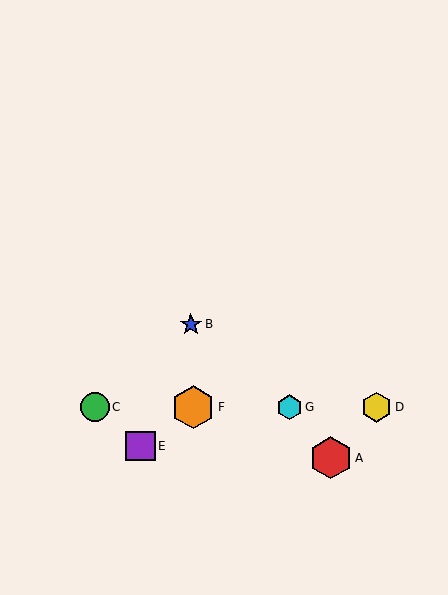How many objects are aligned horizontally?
4 objects (C, D, F, G) are aligned horizontally.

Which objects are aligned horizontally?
Objects C, D, F, G are aligned horizontally.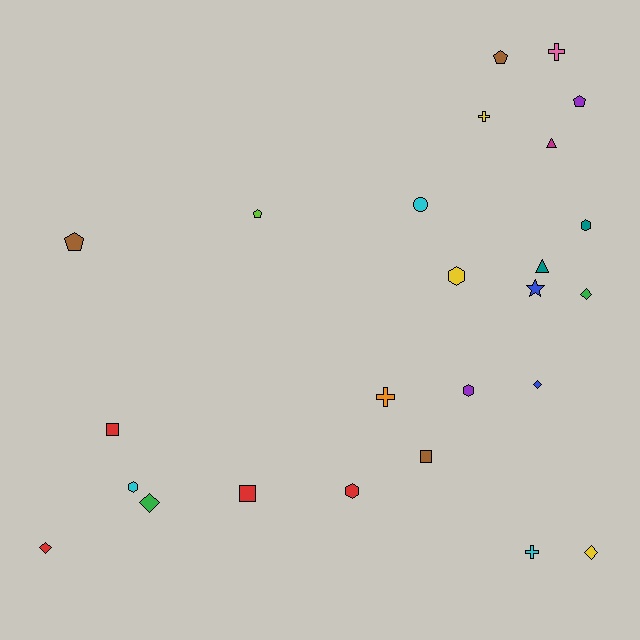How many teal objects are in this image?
There are 2 teal objects.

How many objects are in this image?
There are 25 objects.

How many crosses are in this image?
There are 4 crosses.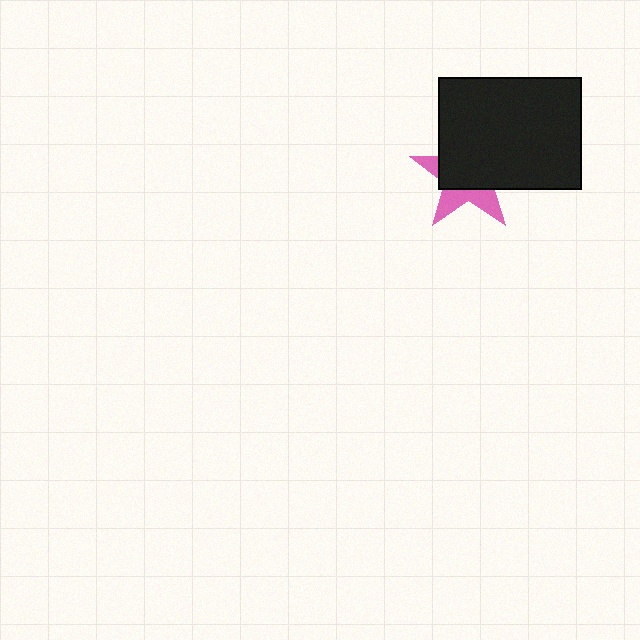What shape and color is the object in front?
The object in front is a black rectangle.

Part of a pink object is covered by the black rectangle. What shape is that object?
It is a star.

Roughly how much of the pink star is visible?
A small part of it is visible (roughly 36%).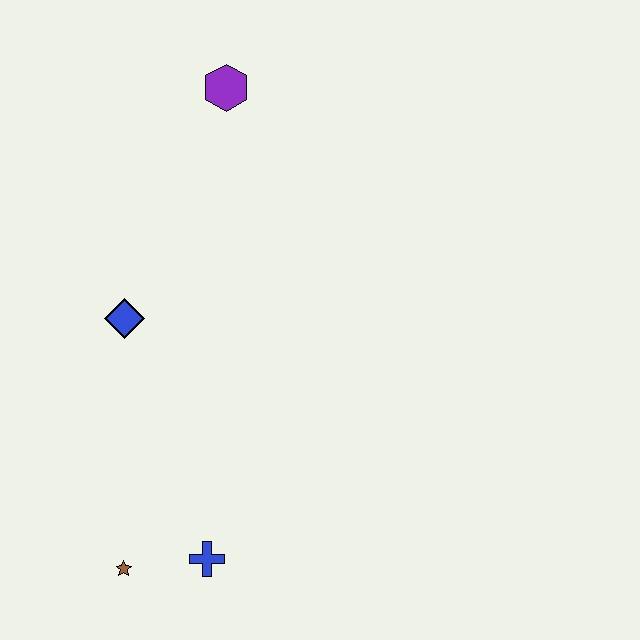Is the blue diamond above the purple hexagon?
No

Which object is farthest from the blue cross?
The purple hexagon is farthest from the blue cross.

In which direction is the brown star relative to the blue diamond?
The brown star is below the blue diamond.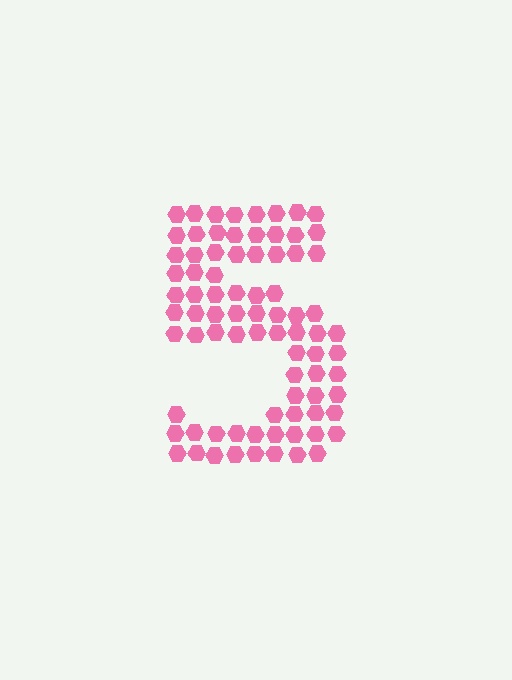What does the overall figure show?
The overall figure shows the digit 5.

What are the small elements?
The small elements are hexagons.